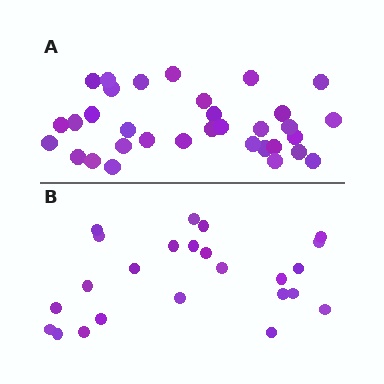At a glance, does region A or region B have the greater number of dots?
Region A (the top region) has more dots.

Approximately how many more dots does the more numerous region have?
Region A has roughly 8 or so more dots than region B.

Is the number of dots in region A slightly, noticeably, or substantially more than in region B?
Region A has noticeably more, but not dramatically so. The ratio is roughly 1.4 to 1.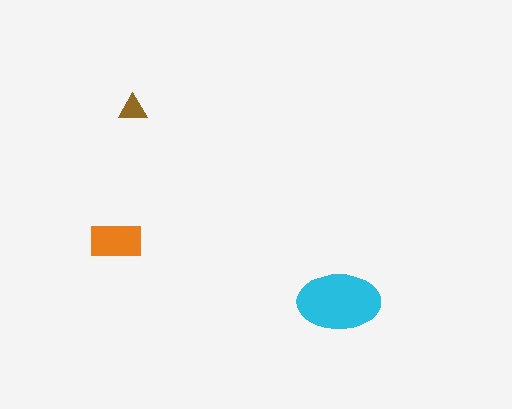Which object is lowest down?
The cyan ellipse is bottommost.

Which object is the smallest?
The brown triangle.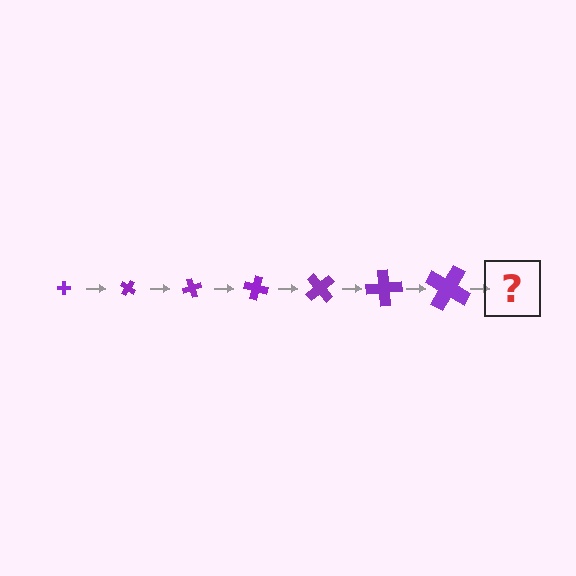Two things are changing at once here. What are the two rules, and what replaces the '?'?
The two rules are that the cross grows larger each step and it rotates 35 degrees each step. The '?' should be a cross, larger than the previous one and rotated 245 degrees from the start.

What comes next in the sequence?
The next element should be a cross, larger than the previous one and rotated 245 degrees from the start.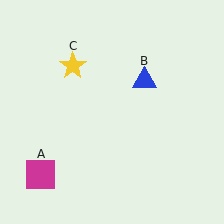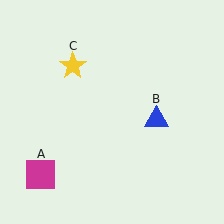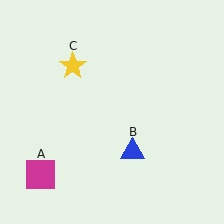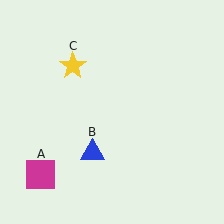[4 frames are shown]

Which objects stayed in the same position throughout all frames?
Magenta square (object A) and yellow star (object C) remained stationary.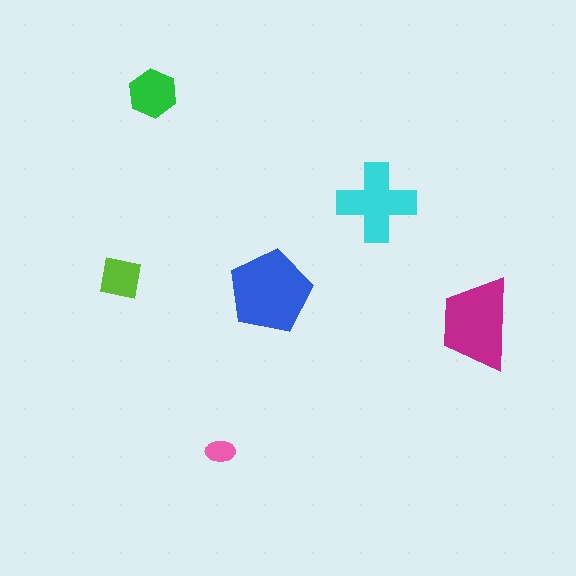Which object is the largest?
The blue pentagon.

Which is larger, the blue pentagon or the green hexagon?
The blue pentagon.